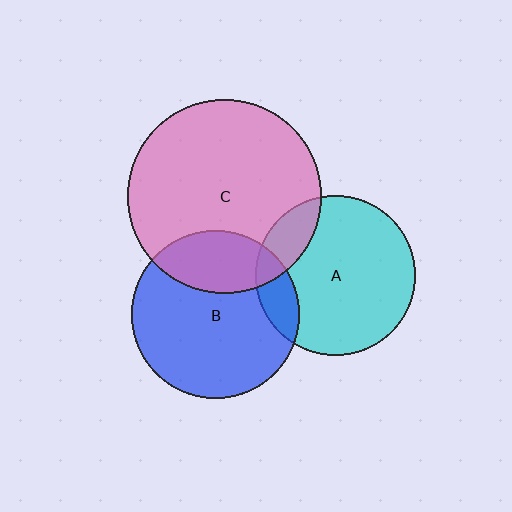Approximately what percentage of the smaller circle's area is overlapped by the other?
Approximately 15%.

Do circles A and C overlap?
Yes.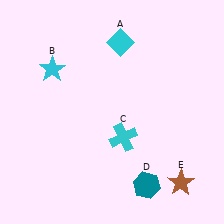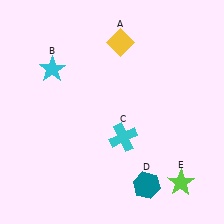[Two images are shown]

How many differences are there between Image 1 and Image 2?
There are 2 differences between the two images.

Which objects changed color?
A changed from cyan to yellow. E changed from brown to lime.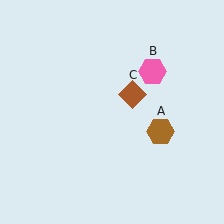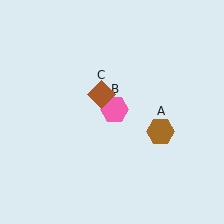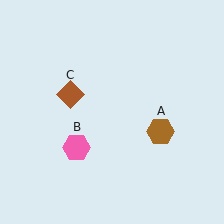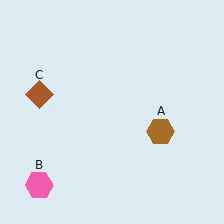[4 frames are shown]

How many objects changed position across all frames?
2 objects changed position: pink hexagon (object B), brown diamond (object C).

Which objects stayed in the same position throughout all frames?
Brown hexagon (object A) remained stationary.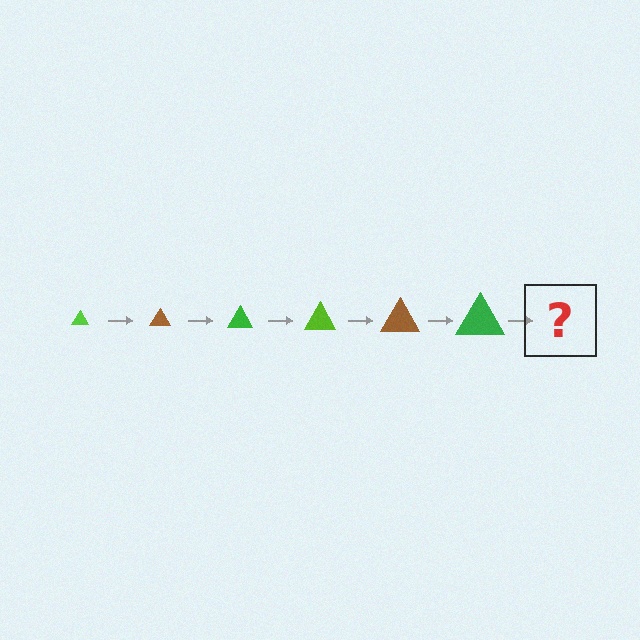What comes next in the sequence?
The next element should be a lime triangle, larger than the previous one.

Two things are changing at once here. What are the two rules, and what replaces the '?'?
The two rules are that the triangle grows larger each step and the color cycles through lime, brown, and green. The '?' should be a lime triangle, larger than the previous one.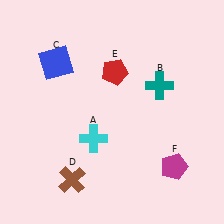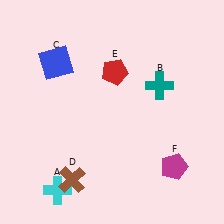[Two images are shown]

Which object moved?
The cyan cross (A) moved down.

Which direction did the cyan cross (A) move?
The cyan cross (A) moved down.